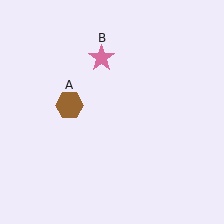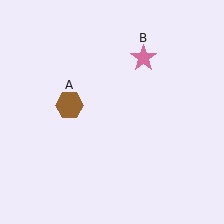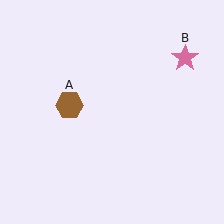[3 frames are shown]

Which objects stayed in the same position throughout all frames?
Brown hexagon (object A) remained stationary.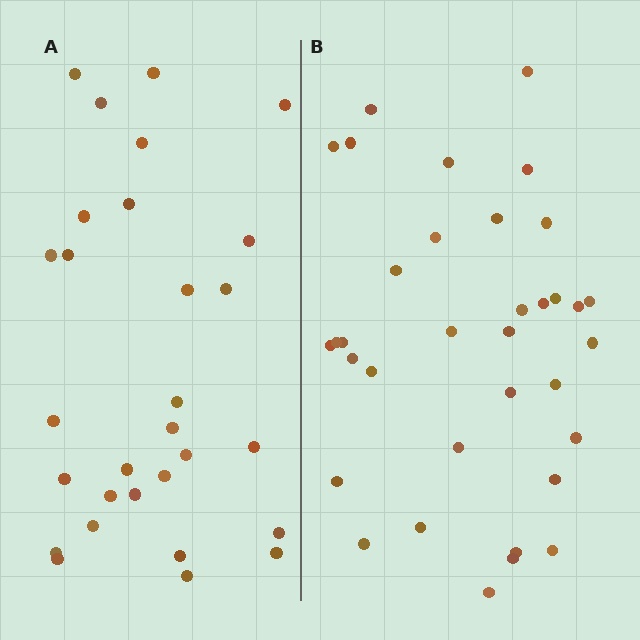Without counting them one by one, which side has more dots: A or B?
Region B (the right region) has more dots.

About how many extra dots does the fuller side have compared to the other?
Region B has about 6 more dots than region A.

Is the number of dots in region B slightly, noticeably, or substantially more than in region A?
Region B has only slightly more — the two regions are fairly close. The ratio is roughly 1.2 to 1.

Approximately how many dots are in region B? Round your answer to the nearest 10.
About 40 dots. (The exact count is 35, which rounds to 40.)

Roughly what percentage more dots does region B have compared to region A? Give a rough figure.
About 20% more.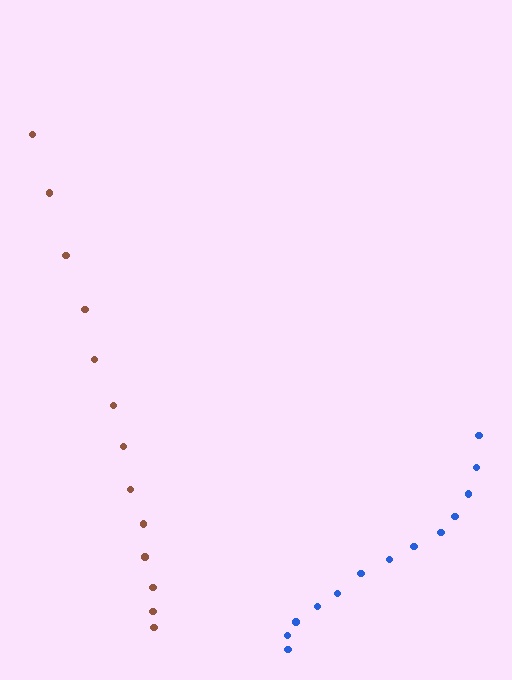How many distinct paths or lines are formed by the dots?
There are 2 distinct paths.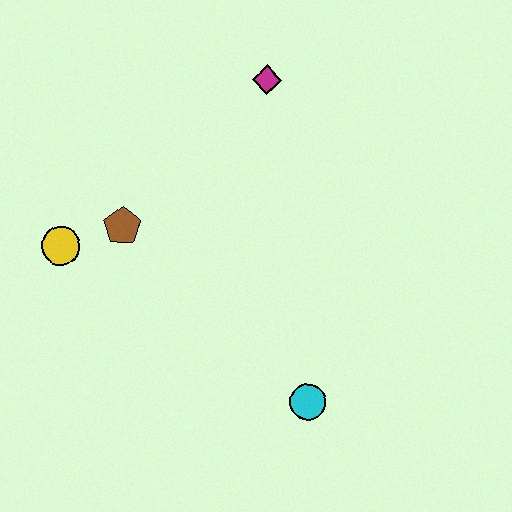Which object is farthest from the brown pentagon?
The cyan circle is farthest from the brown pentagon.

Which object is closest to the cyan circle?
The brown pentagon is closest to the cyan circle.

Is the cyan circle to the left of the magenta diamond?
No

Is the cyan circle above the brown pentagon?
No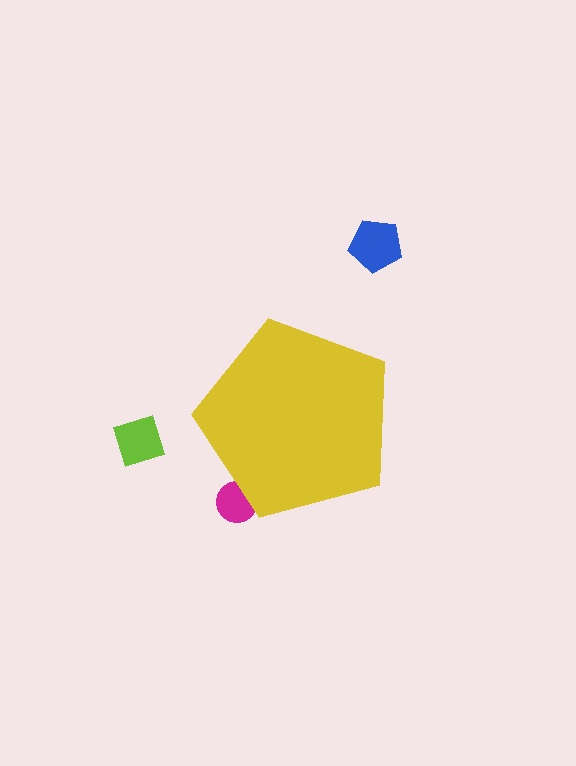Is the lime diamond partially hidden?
No, the lime diamond is fully visible.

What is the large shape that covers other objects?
A yellow pentagon.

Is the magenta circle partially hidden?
Yes, the magenta circle is partially hidden behind the yellow pentagon.